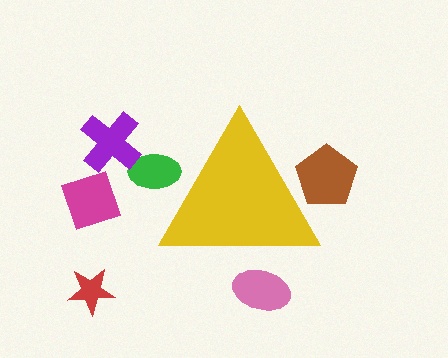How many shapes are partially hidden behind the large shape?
3 shapes are partially hidden.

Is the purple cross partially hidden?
No, the purple cross is fully visible.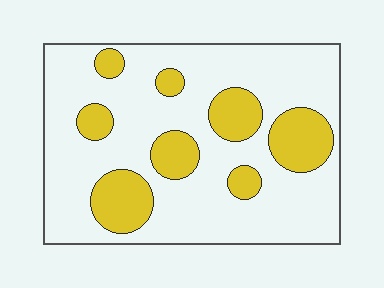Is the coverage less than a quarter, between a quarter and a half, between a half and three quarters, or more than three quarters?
Less than a quarter.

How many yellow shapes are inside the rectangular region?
8.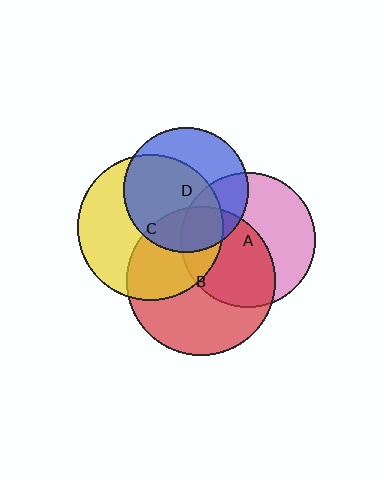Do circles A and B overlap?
Yes.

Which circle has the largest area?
Circle B (red).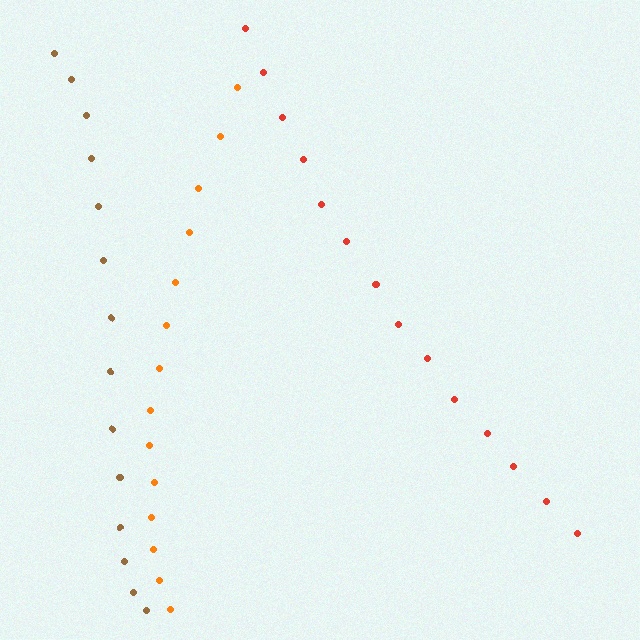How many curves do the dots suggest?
There are 3 distinct paths.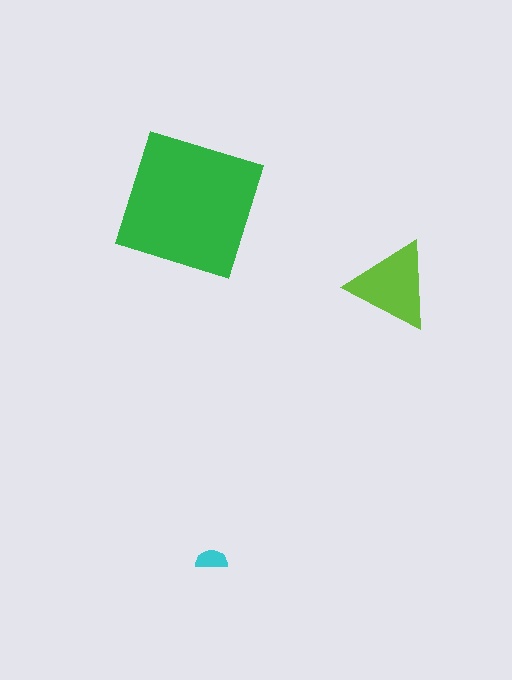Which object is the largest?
The green square.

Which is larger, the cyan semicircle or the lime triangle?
The lime triangle.